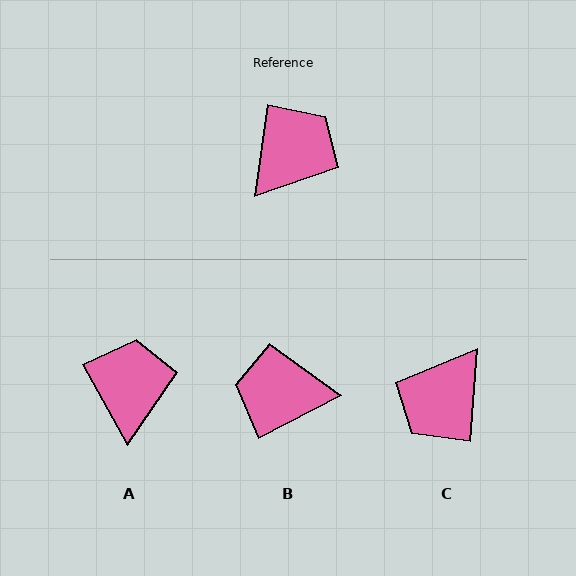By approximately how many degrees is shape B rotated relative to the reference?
Approximately 125 degrees counter-clockwise.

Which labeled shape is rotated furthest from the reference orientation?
C, about 176 degrees away.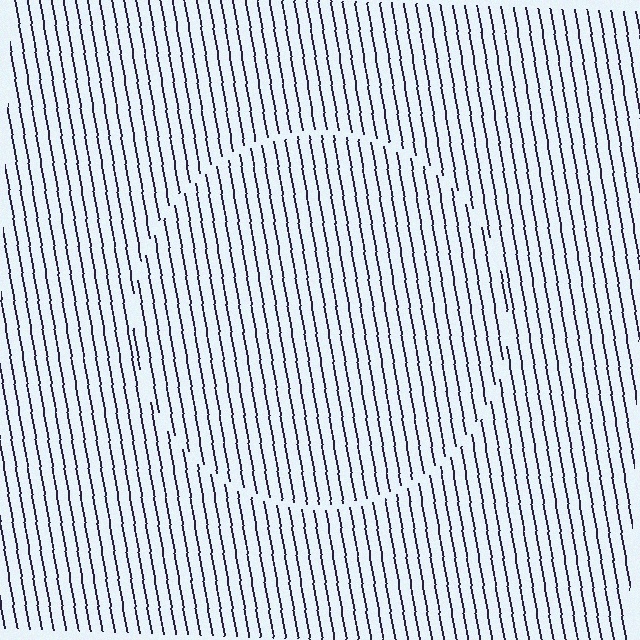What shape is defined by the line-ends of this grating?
An illusory circle. The interior of the shape contains the same grating, shifted by half a period — the contour is defined by the phase discontinuity where line-ends from the inner and outer gratings abut.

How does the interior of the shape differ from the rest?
The interior of the shape contains the same grating, shifted by half a period — the contour is defined by the phase discontinuity where line-ends from the inner and outer gratings abut.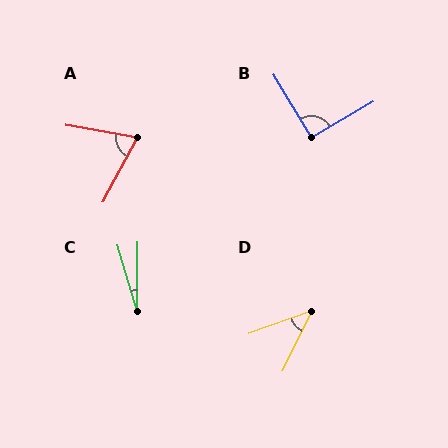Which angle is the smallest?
C, at approximately 17 degrees.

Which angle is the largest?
B, at approximately 90 degrees.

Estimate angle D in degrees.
Approximately 44 degrees.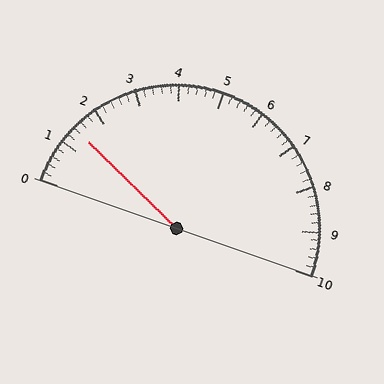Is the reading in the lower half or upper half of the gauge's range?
The reading is in the lower half of the range (0 to 10).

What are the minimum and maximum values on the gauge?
The gauge ranges from 0 to 10.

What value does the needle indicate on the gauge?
The needle indicates approximately 1.4.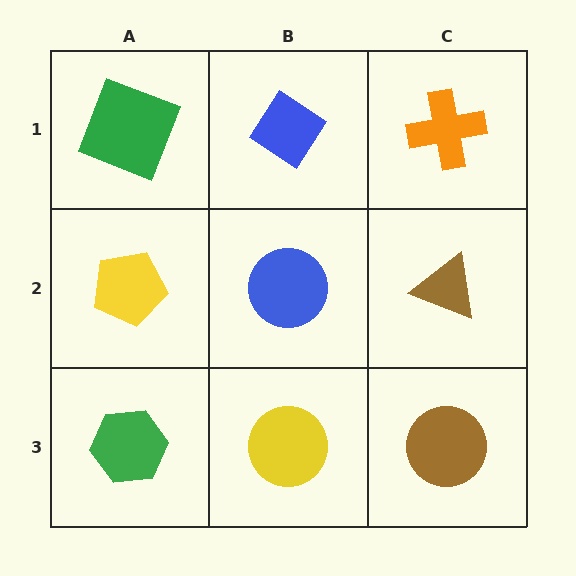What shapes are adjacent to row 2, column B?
A blue diamond (row 1, column B), a yellow circle (row 3, column B), a yellow pentagon (row 2, column A), a brown triangle (row 2, column C).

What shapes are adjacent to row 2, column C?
An orange cross (row 1, column C), a brown circle (row 3, column C), a blue circle (row 2, column B).